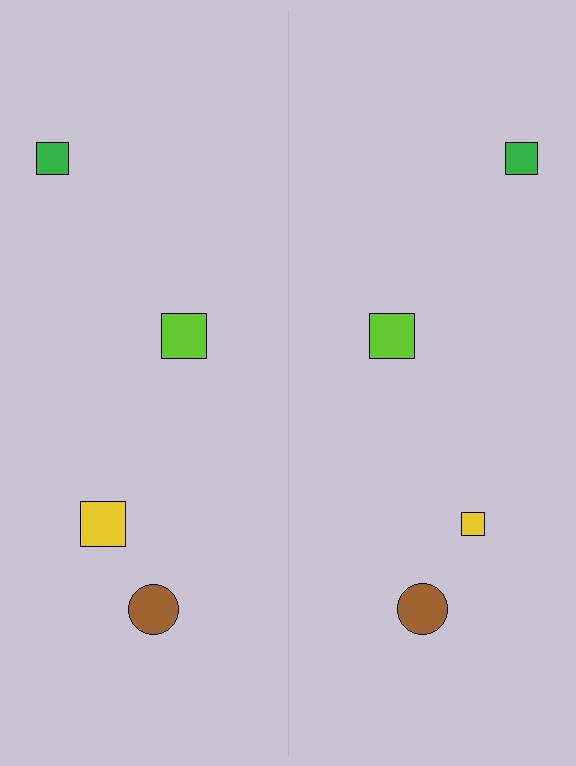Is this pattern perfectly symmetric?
No, the pattern is not perfectly symmetric. The yellow square on the right side has a different size than its mirror counterpart.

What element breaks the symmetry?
The yellow square on the right side has a different size than its mirror counterpart.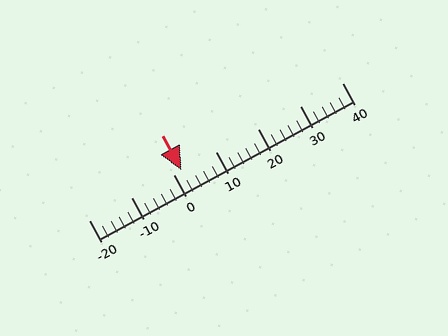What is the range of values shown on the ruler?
The ruler shows values from -20 to 40.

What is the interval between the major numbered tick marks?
The major tick marks are spaced 10 units apart.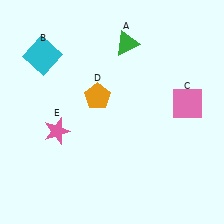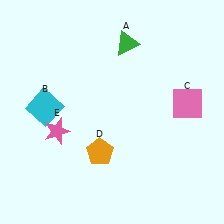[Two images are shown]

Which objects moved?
The objects that moved are: the cyan square (B), the orange pentagon (D).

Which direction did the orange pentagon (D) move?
The orange pentagon (D) moved down.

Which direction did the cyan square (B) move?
The cyan square (B) moved down.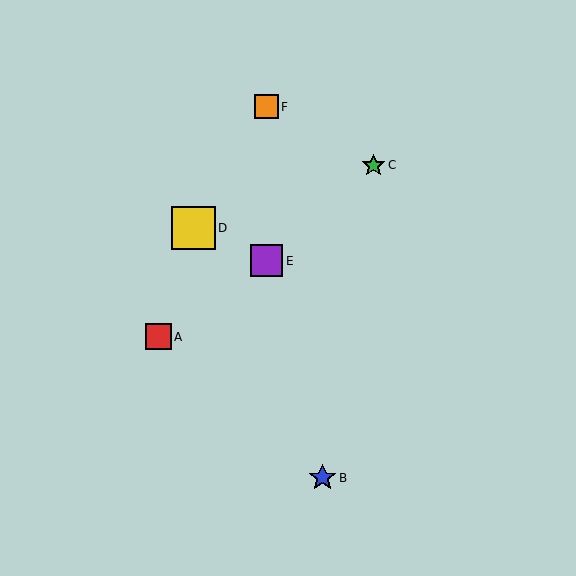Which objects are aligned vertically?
Objects E, F are aligned vertically.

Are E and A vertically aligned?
No, E is at x≈266 and A is at x≈159.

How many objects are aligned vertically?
2 objects (E, F) are aligned vertically.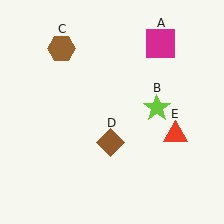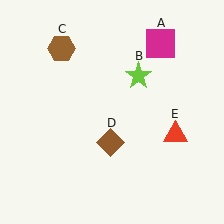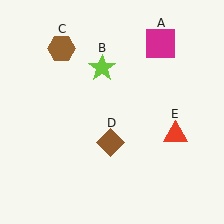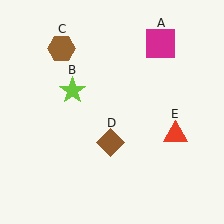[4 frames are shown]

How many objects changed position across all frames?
1 object changed position: lime star (object B).